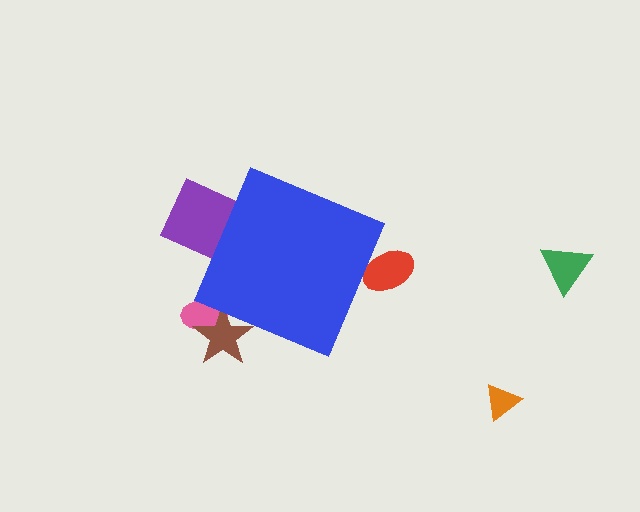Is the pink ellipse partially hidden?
Yes, the pink ellipse is partially hidden behind the blue diamond.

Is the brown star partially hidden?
Yes, the brown star is partially hidden behind the blue diamond.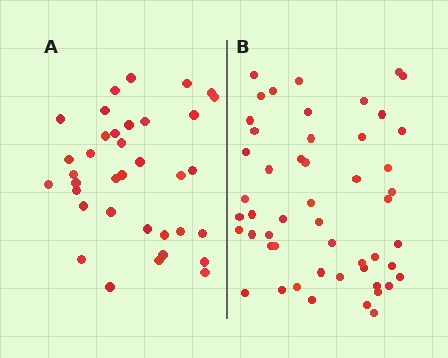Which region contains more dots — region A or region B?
Region B (the right region) has more dots.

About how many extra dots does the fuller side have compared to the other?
Region B has approximately 15 more dots than region A.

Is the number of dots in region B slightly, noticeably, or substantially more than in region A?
Region B has noticeably more, but not dramatically so. The ratio is roughly 1.4 to 1.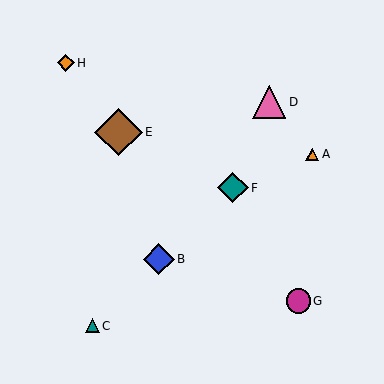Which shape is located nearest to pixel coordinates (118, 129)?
The brown diamond (labeled E) at (118, 132) is nearest to that location.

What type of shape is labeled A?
Shape A is an orange triangle.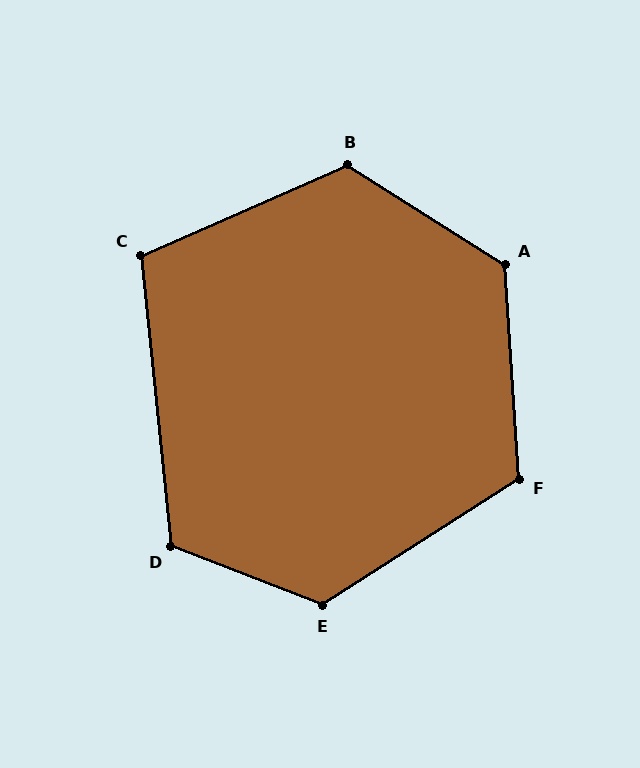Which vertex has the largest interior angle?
E, at approximately 126 degrees.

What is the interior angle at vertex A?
Approximately 126 degrees (obtuse).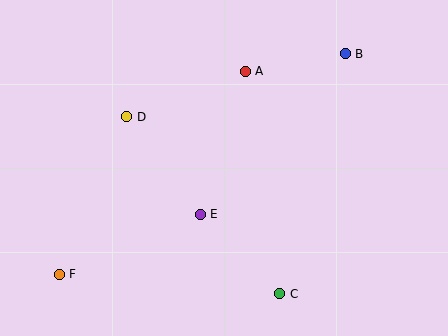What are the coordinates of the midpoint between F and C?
The midpoint between F and C is at (169, 284).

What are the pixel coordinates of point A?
Point A is at (245, 71).